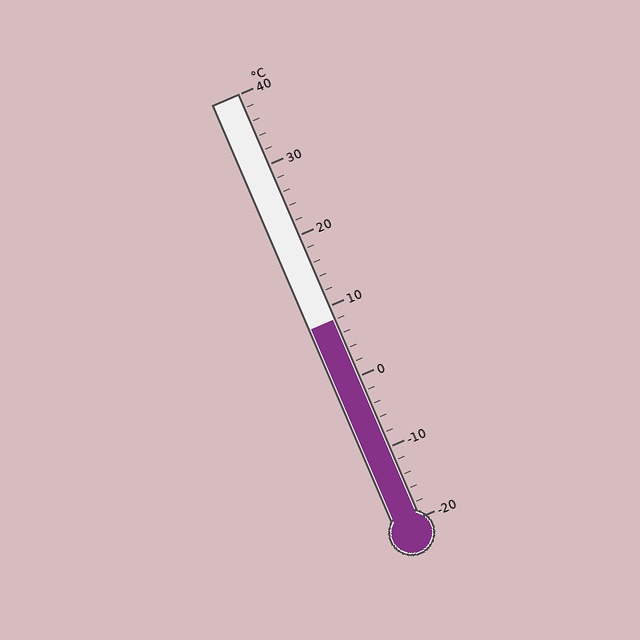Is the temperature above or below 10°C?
The temperature is below 10°C.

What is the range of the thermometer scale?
The thermometer scale ranges from -20°C to 40°C.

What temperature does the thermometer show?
The thermometer shows approximately 8°C.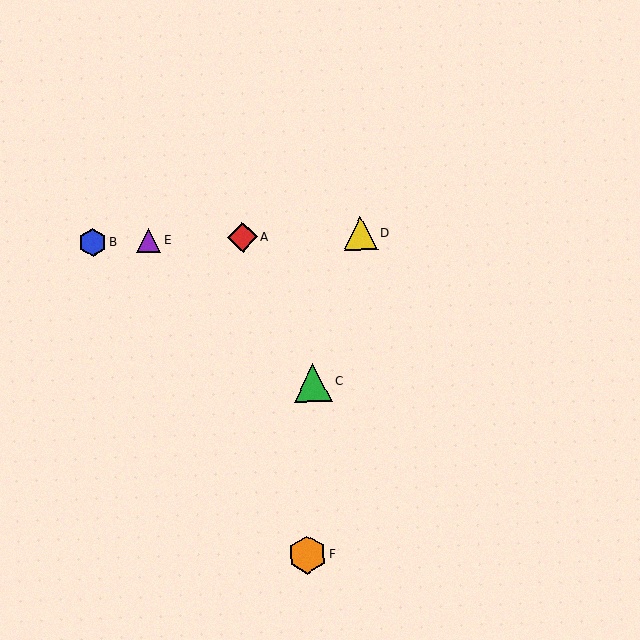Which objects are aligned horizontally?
Objects A, B, D, E are aligned horizontally.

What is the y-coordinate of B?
Object B is at y≈243.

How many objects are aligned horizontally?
4 objects (A, B, D, E) are aligned horizontally.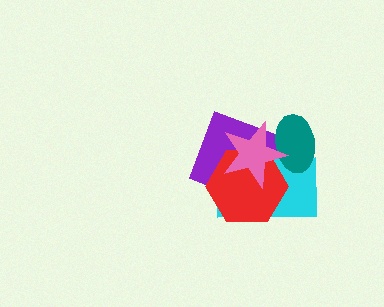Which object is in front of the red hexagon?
The pink star is in front of the red hexagon.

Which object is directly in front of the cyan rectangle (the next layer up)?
The purple square is directly in front of the cyan rectangle.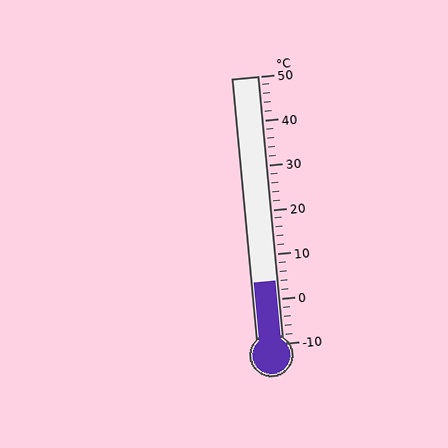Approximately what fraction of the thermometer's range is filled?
The thermometer is filled to approximately 25% of its range.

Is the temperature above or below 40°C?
The temperature is below 40°C.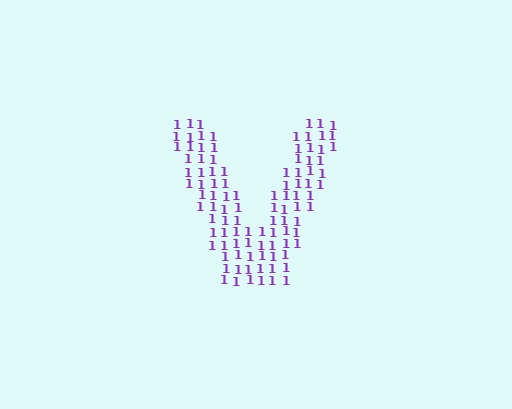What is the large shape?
The large shape is the letter V.